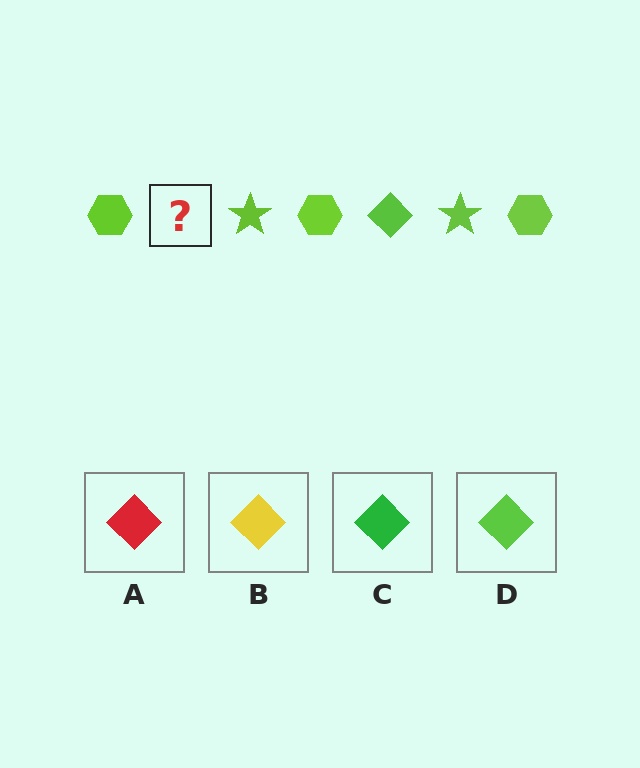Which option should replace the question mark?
Option D.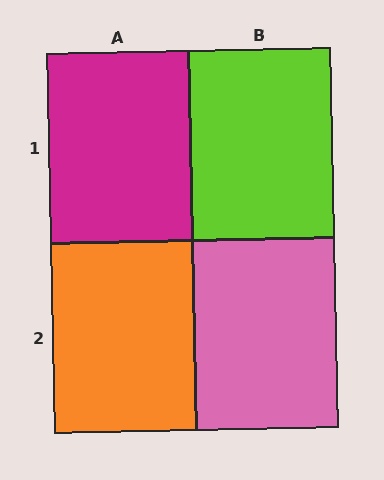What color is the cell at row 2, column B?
Pink.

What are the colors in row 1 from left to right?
Magenta, lime.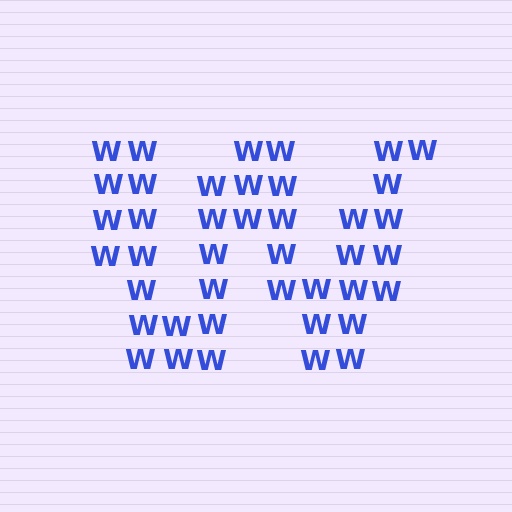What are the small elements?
The small elements are letter W's.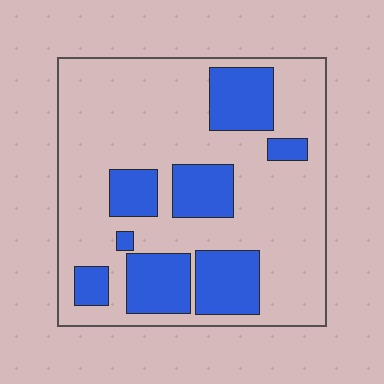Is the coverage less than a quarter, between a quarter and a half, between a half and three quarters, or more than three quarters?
Between a quarter and a half.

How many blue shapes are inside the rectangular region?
8.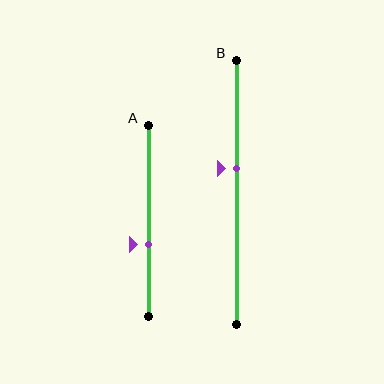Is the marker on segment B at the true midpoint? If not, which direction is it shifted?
No, the marker on segment B is shifted upward by about 9% of the segment length.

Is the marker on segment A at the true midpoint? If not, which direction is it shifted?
No, the marker on segment A is shifted downward by about 12% of the segment length.